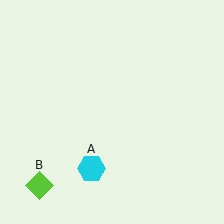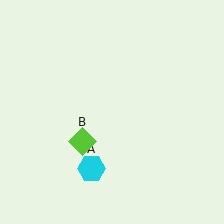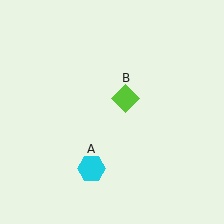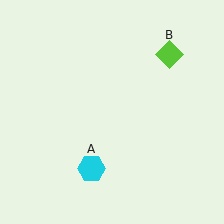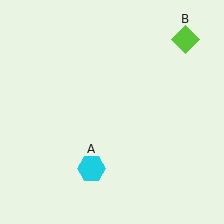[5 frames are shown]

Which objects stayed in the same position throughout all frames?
Cyan hexagon (object A) remained stationary.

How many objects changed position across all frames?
1 object changed position: lime diamond (object B).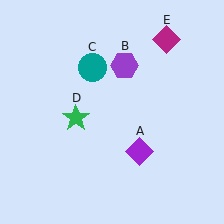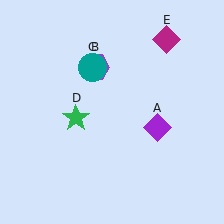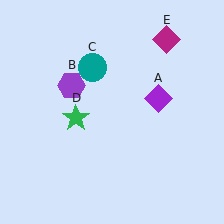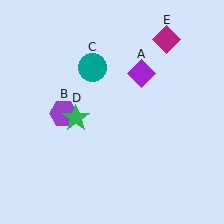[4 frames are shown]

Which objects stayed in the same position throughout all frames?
Teal circle (object C) and green star (object D) and magenta diamond (object E) remained stationary.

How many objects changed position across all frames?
2 objects changed position: purple diamond (object A), purple hexagon (object B).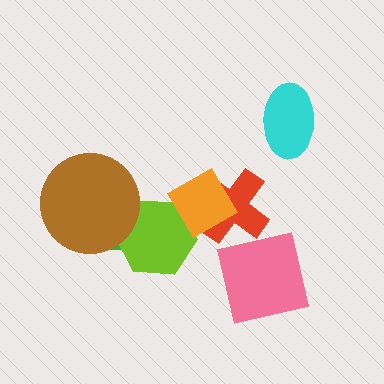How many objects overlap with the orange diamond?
2 objects overlap with the orange diamond.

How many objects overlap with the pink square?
0 objects overlap with the pink square.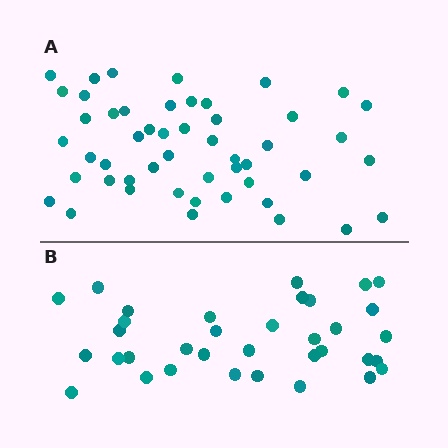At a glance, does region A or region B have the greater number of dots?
Region A (the top region) has more dots.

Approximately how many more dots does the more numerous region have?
Region A has approximately 15 more dots than region B.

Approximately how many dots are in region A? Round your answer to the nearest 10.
About 50 dots.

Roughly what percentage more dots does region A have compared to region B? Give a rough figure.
About 45% more.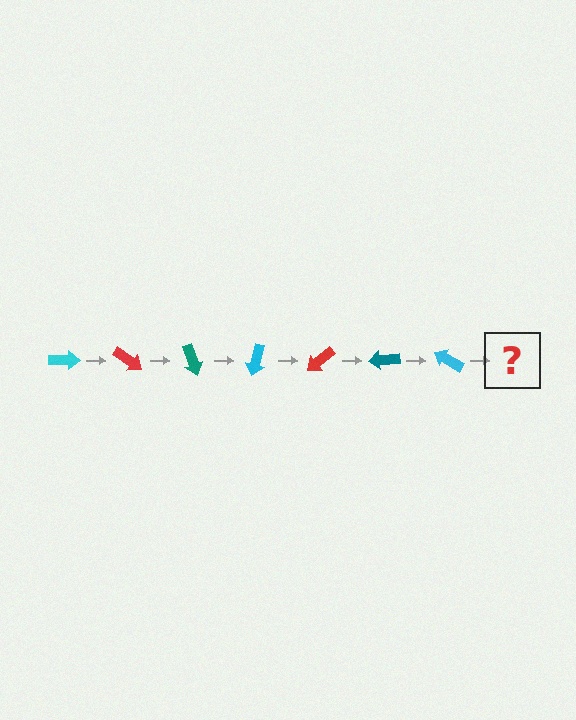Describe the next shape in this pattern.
It should be a red arrow, rotated 245 degrees from the start.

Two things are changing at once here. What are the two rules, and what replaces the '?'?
The two rules are that it rotates 35 degrees each step and the color cycles through cyan, red, and teal. The '?' should be a red arrow, rotated 245 degrees from the start.